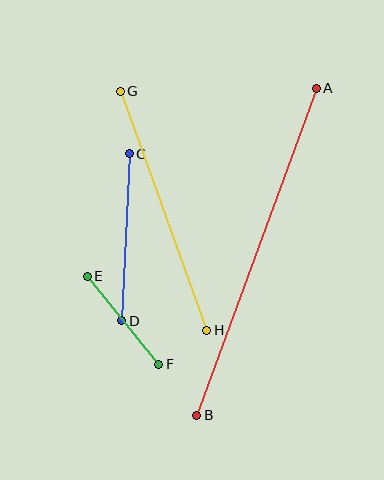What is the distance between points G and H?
The distance is approximately 254 pixels.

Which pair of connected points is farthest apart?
Points A and B are farthest apart.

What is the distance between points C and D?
The distance is approximately 167 pixels.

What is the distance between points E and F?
The distance is approximately 113 pixels.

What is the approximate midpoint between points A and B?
The midpoint is at approximately (257, 252) pixels.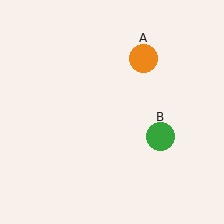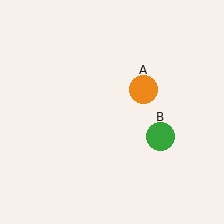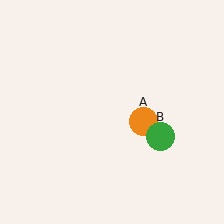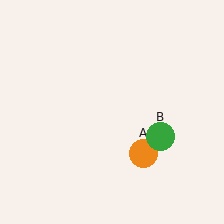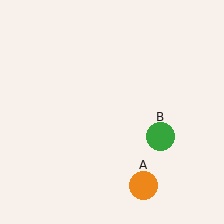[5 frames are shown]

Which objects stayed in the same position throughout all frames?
Green circle (object B) remained stationary.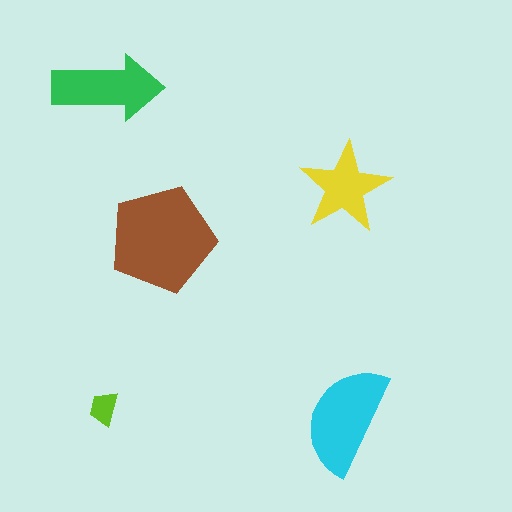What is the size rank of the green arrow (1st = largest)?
3rd.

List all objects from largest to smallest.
The brown pentagon, the cyan semicircle, the green arrow, the yellow star, the lime trapezoid.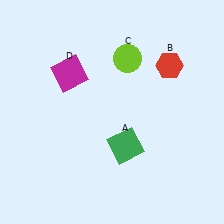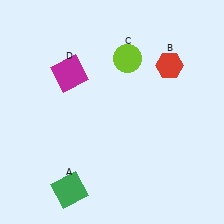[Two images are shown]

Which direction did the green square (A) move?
The green square (A) moved left.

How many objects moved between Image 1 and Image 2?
1 object moved between the two images.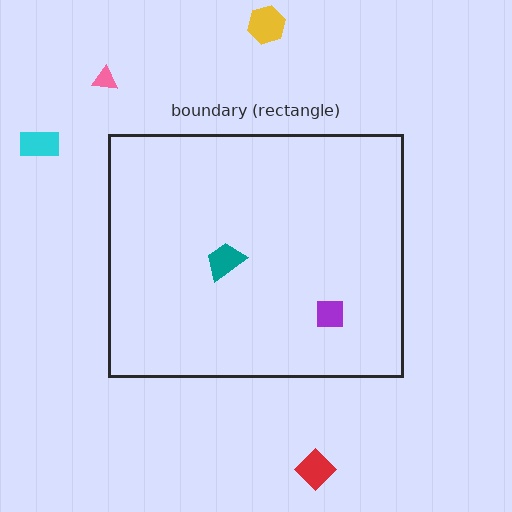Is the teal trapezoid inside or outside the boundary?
Inside.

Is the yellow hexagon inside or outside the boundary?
Outside.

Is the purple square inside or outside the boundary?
Inside.